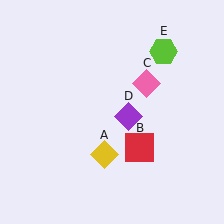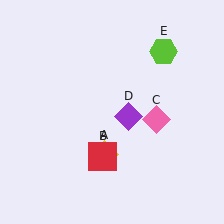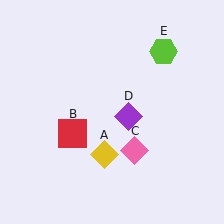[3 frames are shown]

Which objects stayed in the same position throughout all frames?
Yellow diamond (object A) and purple diamond (object D) and lime hexagon (object E) remained stationary.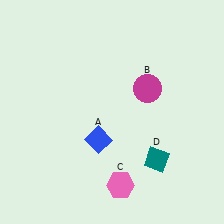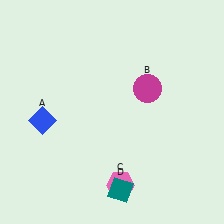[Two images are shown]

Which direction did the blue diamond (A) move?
The blue diamond (A) moved left.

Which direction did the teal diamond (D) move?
The teal diamond (D) moved left.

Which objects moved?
The objects that moved are: the blue diamond (A), the teal diamond (D).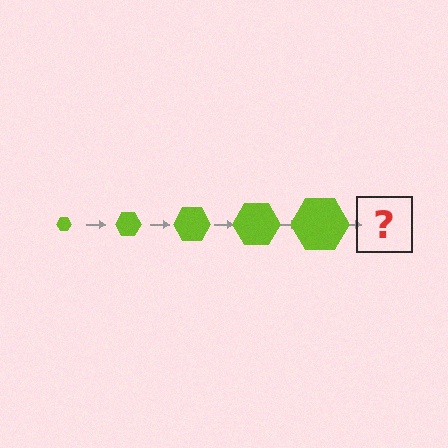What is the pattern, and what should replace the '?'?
The pattern is that the hexagon gets progressively larger each step. The '?' should be a lime hexagon, larger than the previous one.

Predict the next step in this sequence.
The next step is a lime hexagon, larger than the previous one.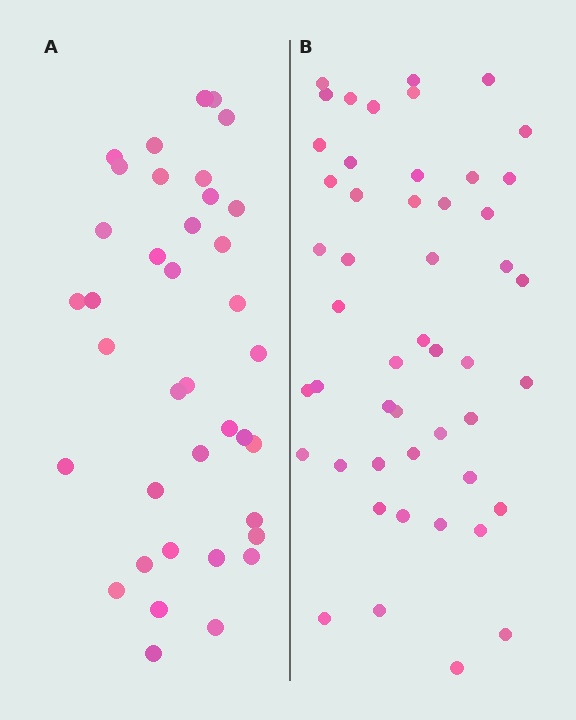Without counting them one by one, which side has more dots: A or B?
Region B (the right region) has more dots.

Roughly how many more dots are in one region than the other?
Region B has roughly 12 or so more dots than region A.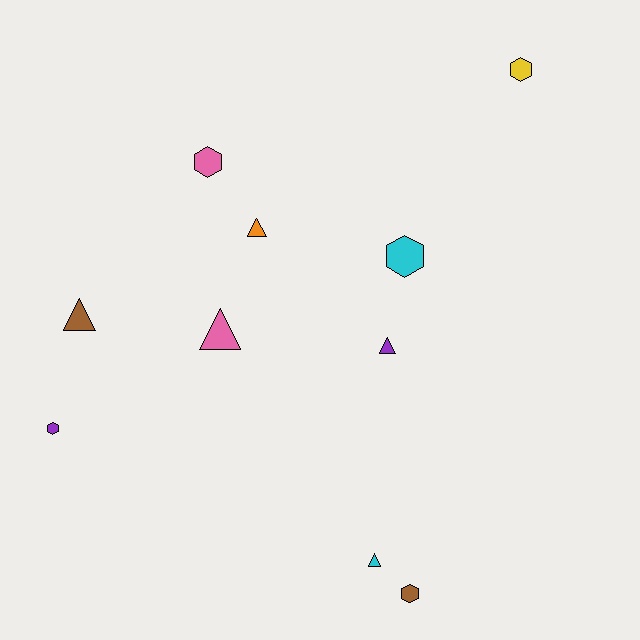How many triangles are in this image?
There are 5 triangles.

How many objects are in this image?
There are 10 objects.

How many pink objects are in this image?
There are 2 pink objects.